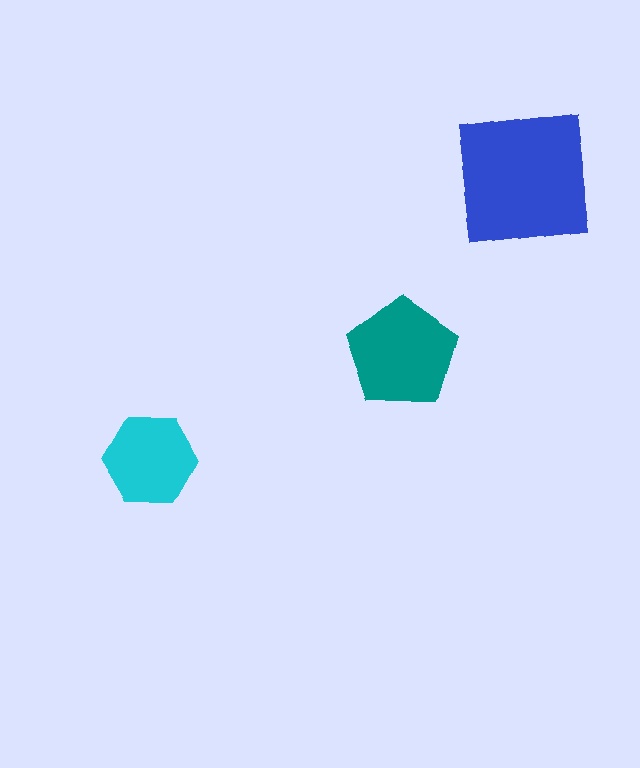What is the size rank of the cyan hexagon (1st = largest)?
3rd.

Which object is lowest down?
The cyan hexagon is bottommost.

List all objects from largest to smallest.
The blue square, the teal pentagon, the cyan hexagon.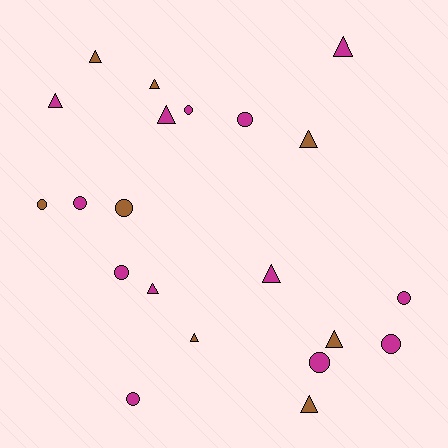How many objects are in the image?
There are 21 objects.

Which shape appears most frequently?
Triangle, with 11 objects.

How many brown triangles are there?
There are 6 brown triangles.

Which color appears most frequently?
Magenta, with 13 objects.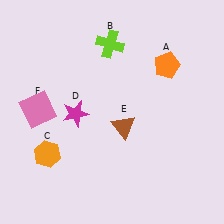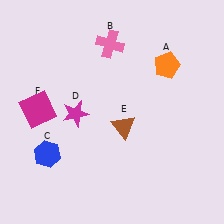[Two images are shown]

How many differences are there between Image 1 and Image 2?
There are 3 differences between the two images.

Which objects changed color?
B changed from lime to pink. C changed from orange to blue. F changed from pink to magenta.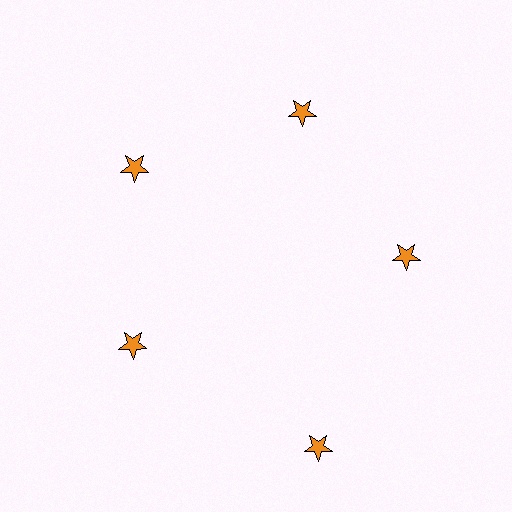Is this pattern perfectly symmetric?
No. The 5 orange stars are arranged in a ring, but one element near the 5 o'clock position is pushed outward from the center, breaking the 5-fold rotational symmetry.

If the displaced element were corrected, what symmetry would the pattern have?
It would have 5-fold rotational symmetry — the pattern would map onto itself every 72 degrees.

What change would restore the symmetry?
The symmetry would be restored by moving it inward, back onto the ring so that all 5 stars sit at equal angles and equal distance from the center.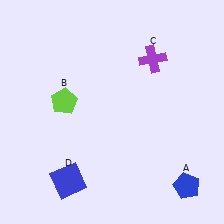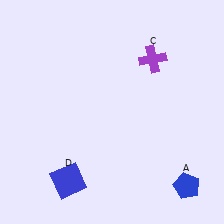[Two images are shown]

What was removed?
The lime pentagon (B) was removed in Image 2.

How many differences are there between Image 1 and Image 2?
There is 1 difference between the two images.